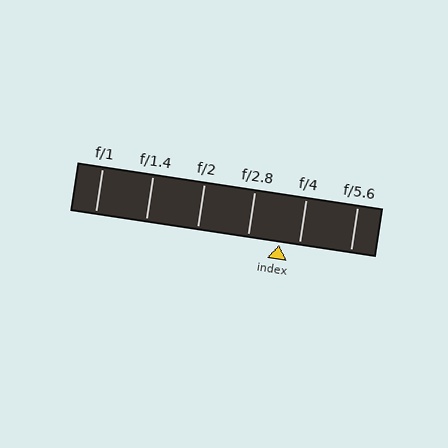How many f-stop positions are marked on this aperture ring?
There are 6 f-stop positions marked.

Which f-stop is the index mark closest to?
The index mark is closest to f/4.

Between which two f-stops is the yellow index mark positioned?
The index mark is between f/2.8 and f/4.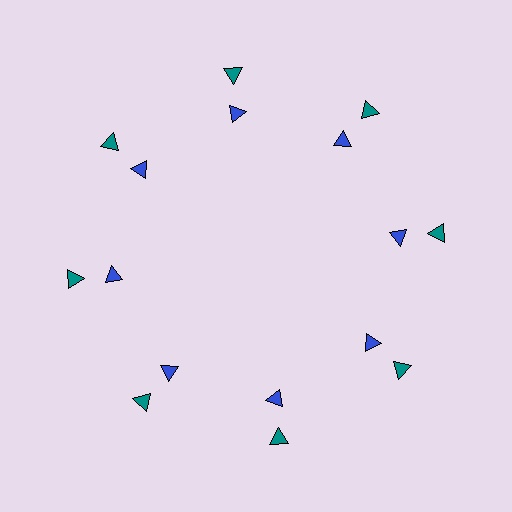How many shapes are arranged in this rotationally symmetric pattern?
There are 16 shapes, arranged in 8 groups of 2.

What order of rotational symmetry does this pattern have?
This pattern has 8-fold rotational symmetry.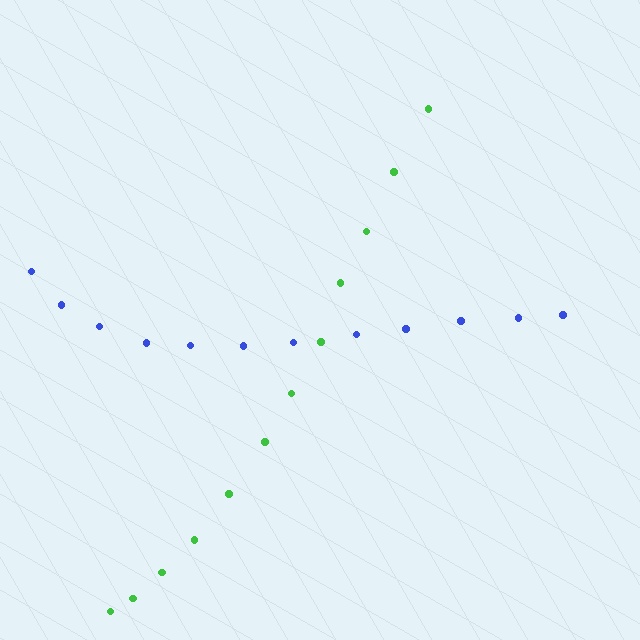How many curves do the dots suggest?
There are 2 distinct paths.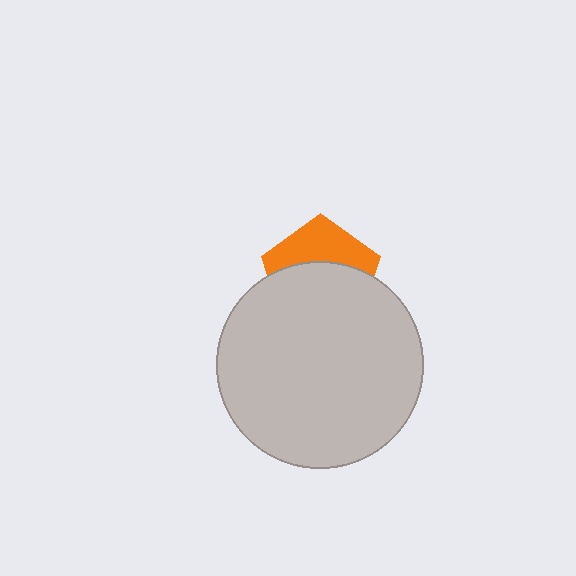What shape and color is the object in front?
The object in front is a light gray circle.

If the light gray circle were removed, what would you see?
You would see the complete orange pentagon.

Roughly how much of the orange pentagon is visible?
A small part of it is visible (roughly 39%).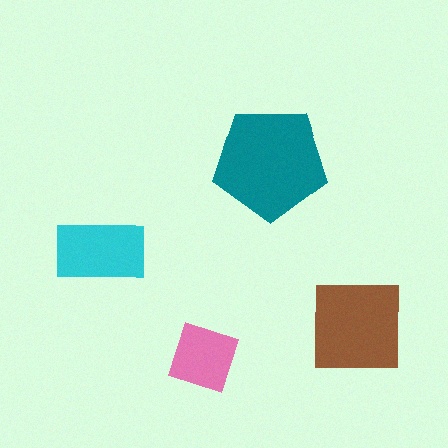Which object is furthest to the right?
The brown square is rightmost.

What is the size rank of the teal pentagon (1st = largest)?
1st.